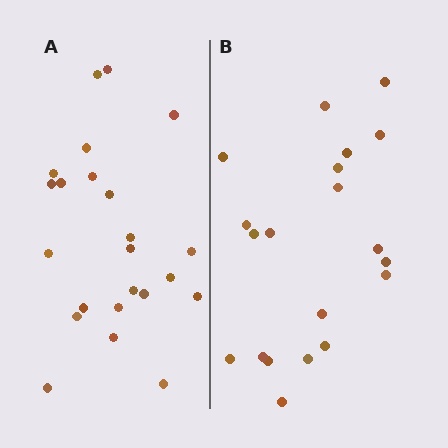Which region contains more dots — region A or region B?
Region A (the left region) has more dots.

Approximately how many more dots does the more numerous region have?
Region A has just a few more — roughly 2 or 3 more dots than region B.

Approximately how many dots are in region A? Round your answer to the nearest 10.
About 20 dots. (The exact count is 23, which rounds to 20.)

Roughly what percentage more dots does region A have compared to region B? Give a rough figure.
About 15% more.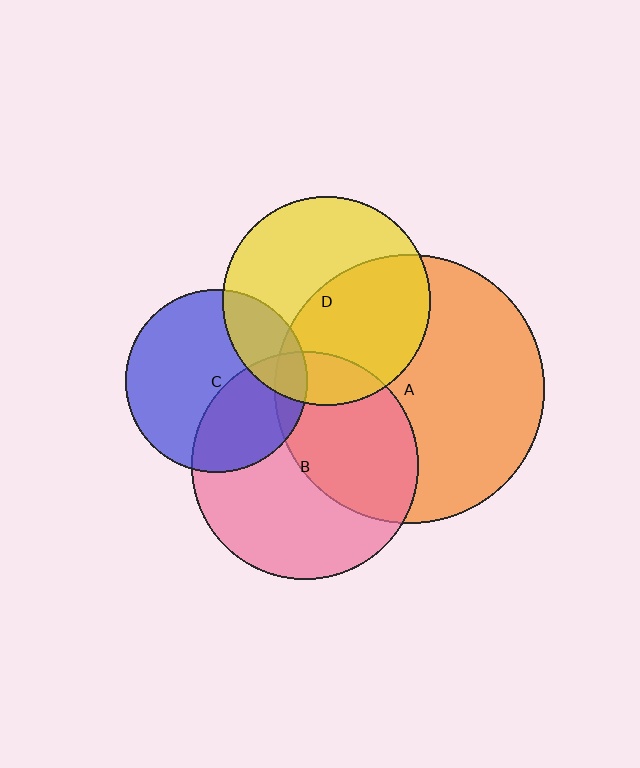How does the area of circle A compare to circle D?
Approximately 1.7 times.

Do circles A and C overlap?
Yes.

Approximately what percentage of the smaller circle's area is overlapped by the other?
Approximately 10%.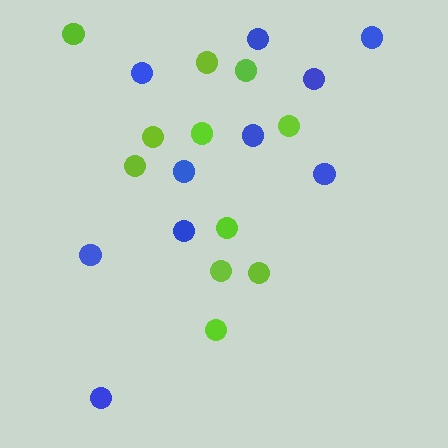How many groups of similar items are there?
There are 2 groups: one group of blue circles (10) and one group of lime circles (11).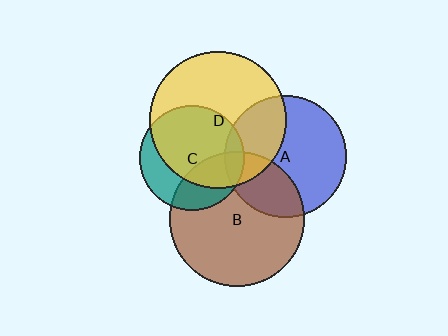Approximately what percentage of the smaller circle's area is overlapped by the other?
Approximately 15%.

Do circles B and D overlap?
Yes.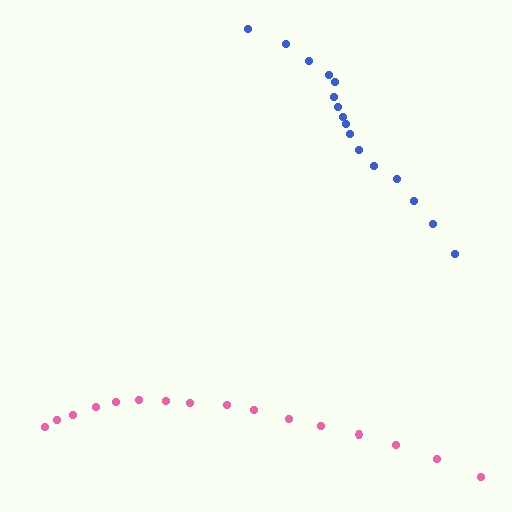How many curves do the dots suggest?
There are 2 distinct paths.